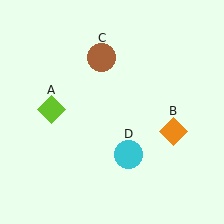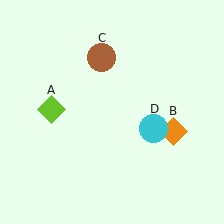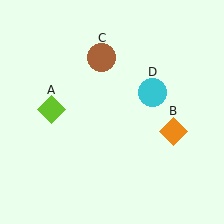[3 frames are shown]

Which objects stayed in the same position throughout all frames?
Lime diamond (object A) and orange diamond (object B) and brown circle (object C) remained stationary.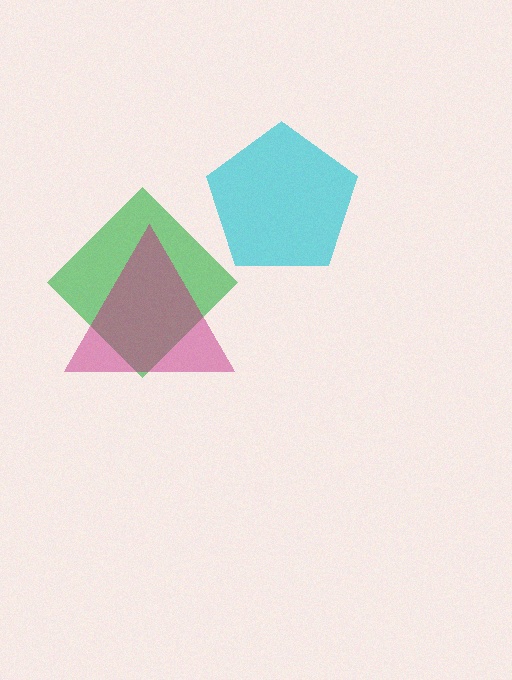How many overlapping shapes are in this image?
There are 3 overlapping shapes in the image.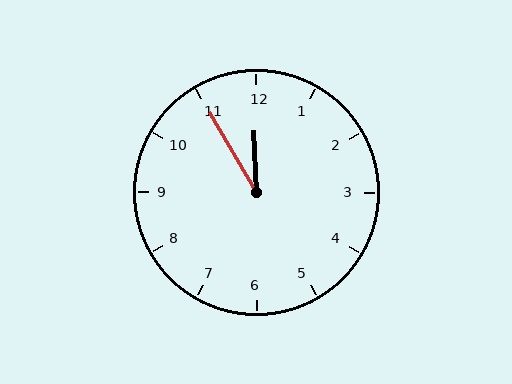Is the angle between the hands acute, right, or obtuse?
It is acute.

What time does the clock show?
11:55.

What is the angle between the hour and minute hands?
Approximately 28 degrees.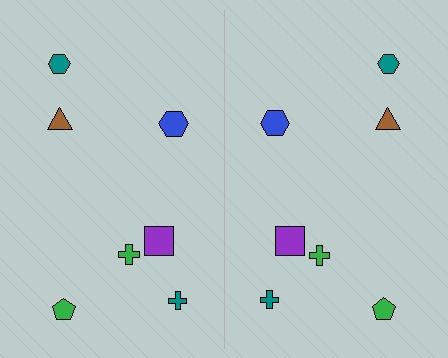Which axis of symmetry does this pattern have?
The pattern has a vertical axis of symmetry running through the center of the image.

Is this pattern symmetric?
Yes, this pattern has bilateral (reflection) symmetry.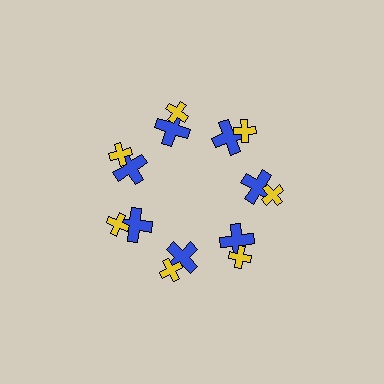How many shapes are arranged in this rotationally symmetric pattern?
There are 14 shapes, arranged in 7 groups of 2.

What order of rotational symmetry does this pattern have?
This pattern has 7-fold rotational symmetry.